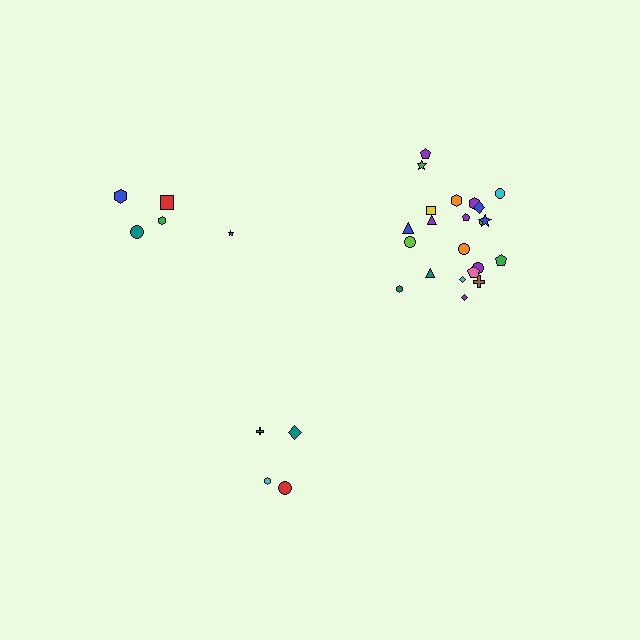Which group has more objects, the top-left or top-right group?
The top-right group.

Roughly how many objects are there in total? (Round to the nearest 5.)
Roughly 30 objects in total.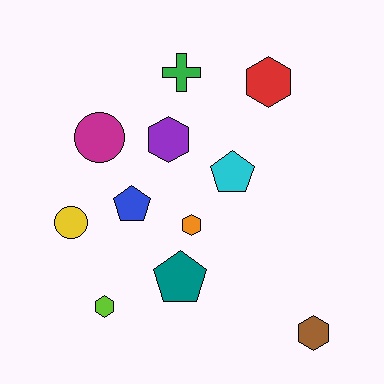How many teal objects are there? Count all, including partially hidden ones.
There is 1 teal object.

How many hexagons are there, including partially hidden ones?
There are 5 hexagons.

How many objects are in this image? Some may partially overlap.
There are 11 objects.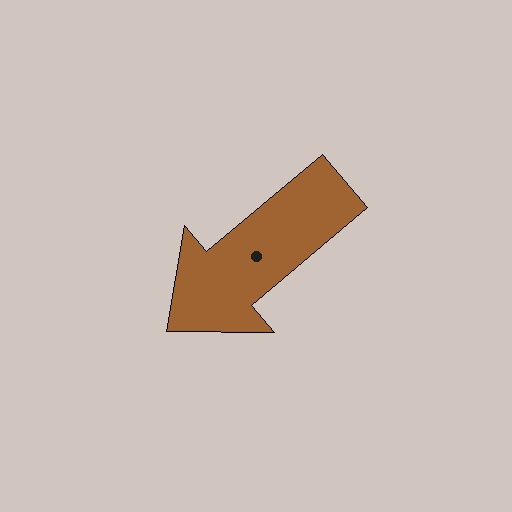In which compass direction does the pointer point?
Southwest.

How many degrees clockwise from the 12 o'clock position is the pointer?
Approximately 230 degrees.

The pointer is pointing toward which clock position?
Roughly 8 o'clock.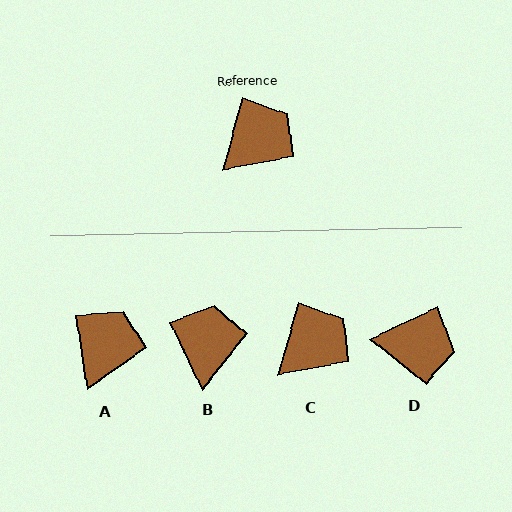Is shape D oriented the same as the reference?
No, it is off by about 49 degrees.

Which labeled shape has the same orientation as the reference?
C.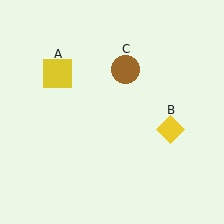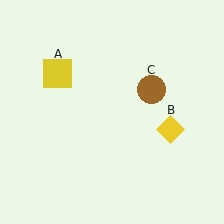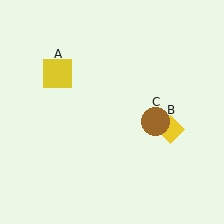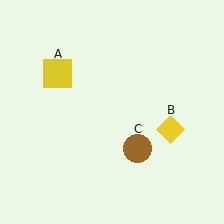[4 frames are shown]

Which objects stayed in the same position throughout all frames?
Yellow square (object A) and yellow diamond (object B) remained stationary.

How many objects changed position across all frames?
1 object changed position: brown circle (object C).